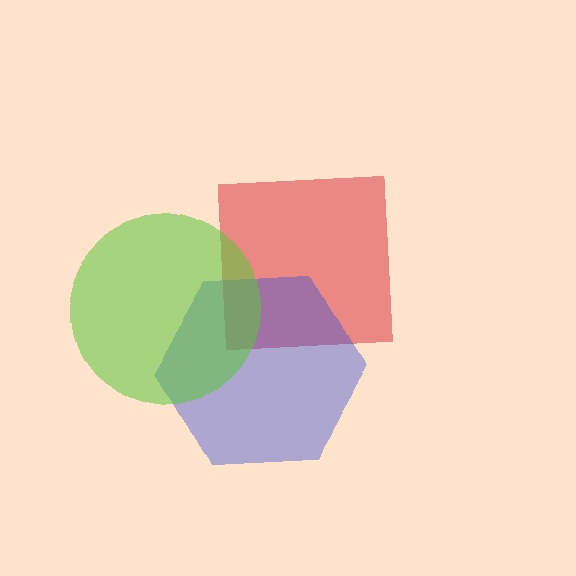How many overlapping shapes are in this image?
There are 3 overlapping shapes in the image.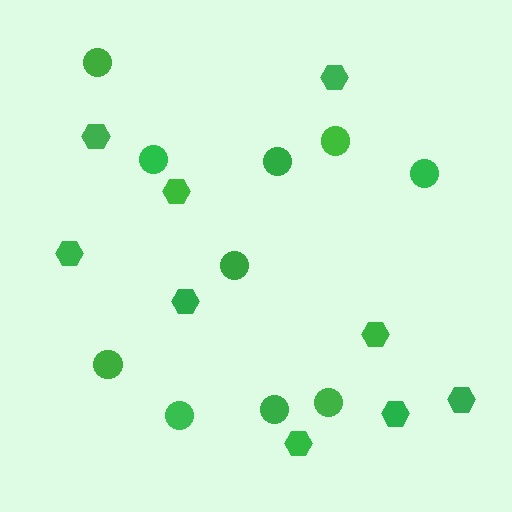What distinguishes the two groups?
There are 2 groups: one group of circles (10) and one group of hexagons (9).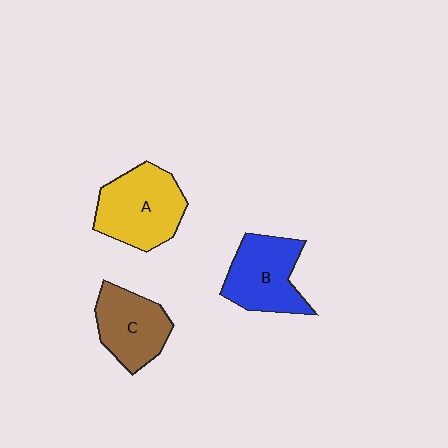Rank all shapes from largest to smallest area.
From largest to smallest: A (yellow), B (blue), C (brown).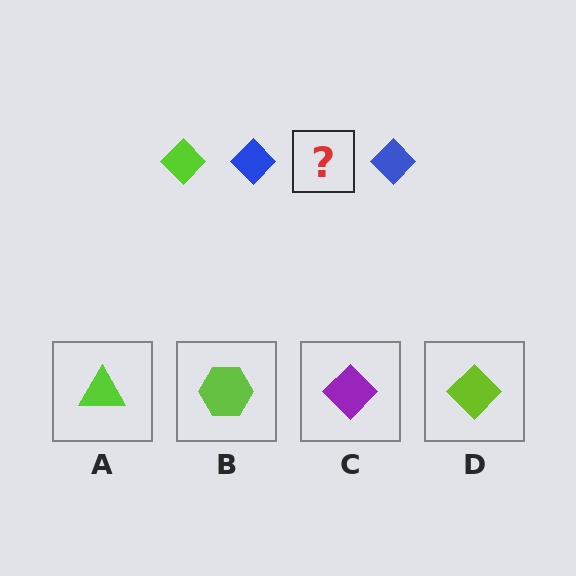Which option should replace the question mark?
Option D.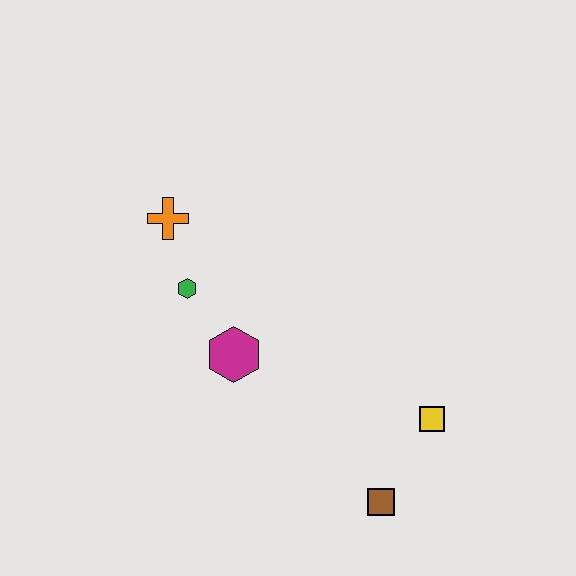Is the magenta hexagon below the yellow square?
No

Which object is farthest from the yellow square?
The orange cross is farthest from the yellow square.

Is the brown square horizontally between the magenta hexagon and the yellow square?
Yes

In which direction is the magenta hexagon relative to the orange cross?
The magenta hexagon is below the orange cross.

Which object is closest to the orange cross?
The green hexagon is closest to the orange cross.